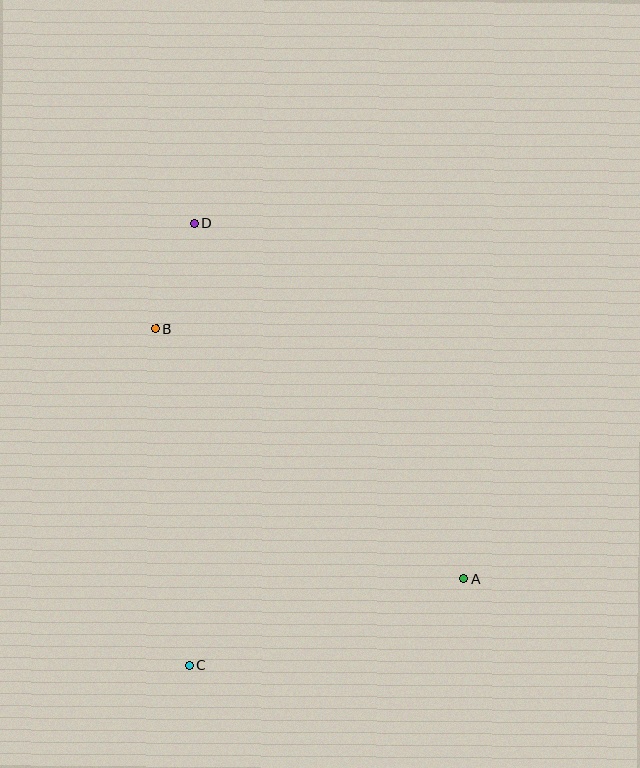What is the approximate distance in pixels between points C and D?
The distance between C and D is approximately 442 pixels.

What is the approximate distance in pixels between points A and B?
The distance between A and B is approximately 397 pixels.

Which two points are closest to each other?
Points B and D are closest to each other.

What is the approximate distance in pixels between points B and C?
The distance between B and C is approximately 338 pixels.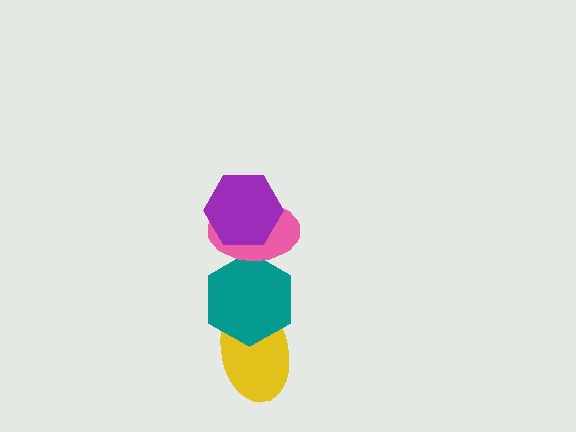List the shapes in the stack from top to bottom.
From top to bottom: the purple hexagon, the pink ellipse, the teal hexagon, the yellow ellipse.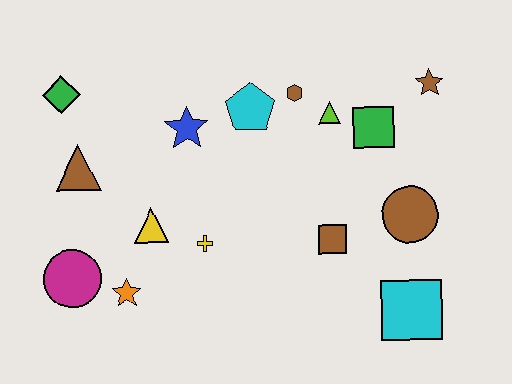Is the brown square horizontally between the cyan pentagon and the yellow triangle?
No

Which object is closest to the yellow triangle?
The yellow cross is closest to the yellow triangle.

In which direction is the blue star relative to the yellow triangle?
The blue star is above the yellow triangle.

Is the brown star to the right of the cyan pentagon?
Yes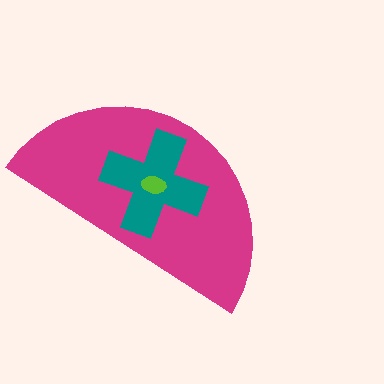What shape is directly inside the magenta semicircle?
The teal cross.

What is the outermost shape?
The magenta semicircle.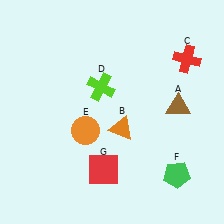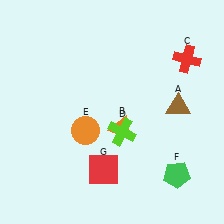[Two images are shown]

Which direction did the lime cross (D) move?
The lime cross (D) moved down.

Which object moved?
The lime cross (D) moved down.